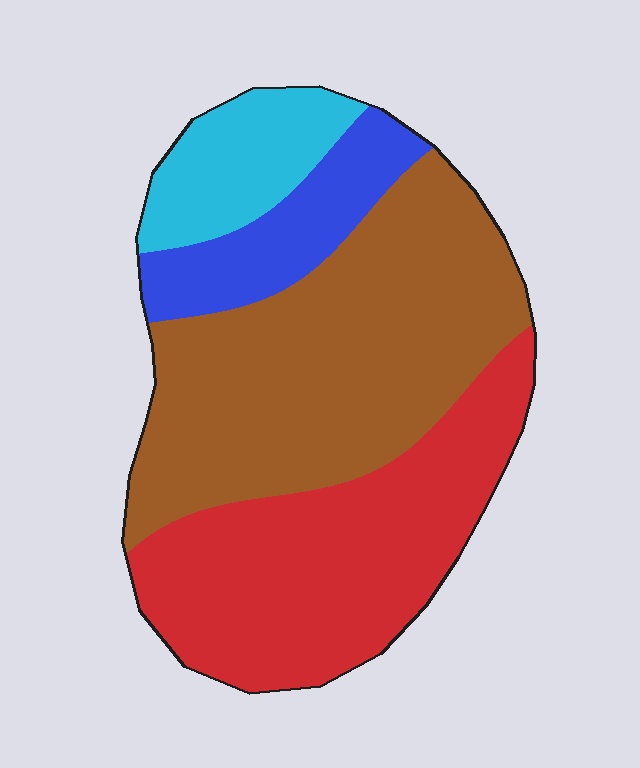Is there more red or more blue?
Red.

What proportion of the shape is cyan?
Cyan takes up less than a quarter of the shape.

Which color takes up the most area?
Brown, at roughly 45%.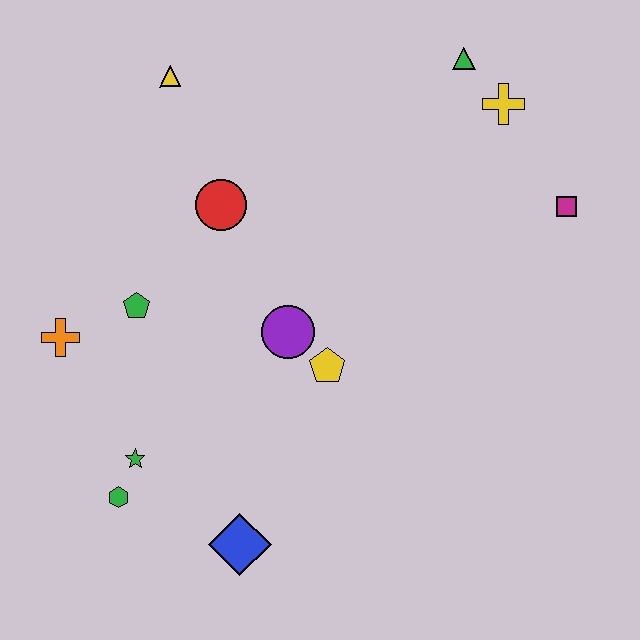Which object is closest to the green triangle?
The yellow cross is closest to the green triangle.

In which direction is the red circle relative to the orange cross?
The red circle is to the right of the orange cross.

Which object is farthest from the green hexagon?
The green triangle is farthest from the green hexagon.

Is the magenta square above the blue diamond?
Yes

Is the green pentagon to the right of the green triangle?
No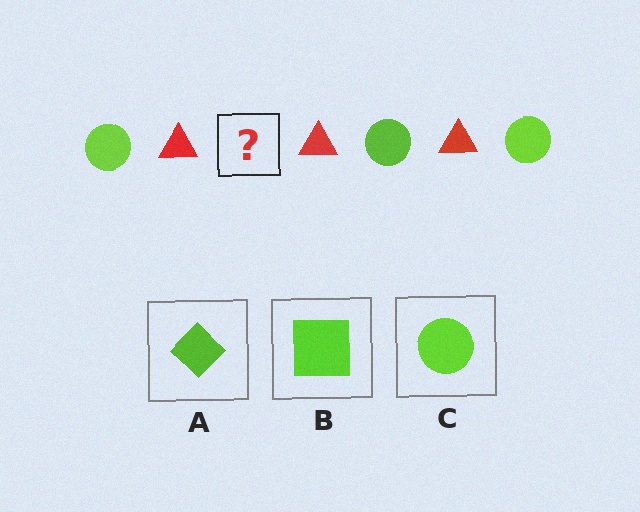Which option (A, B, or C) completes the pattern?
C.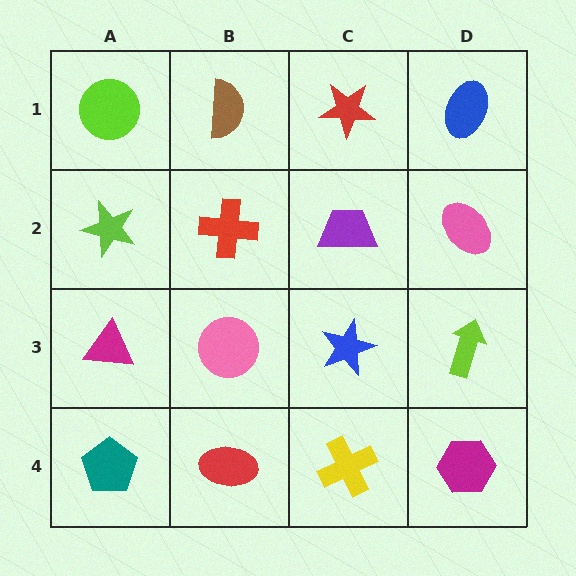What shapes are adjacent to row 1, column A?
A lime star (row 2, column A), a brown semicircle (row 1, column B).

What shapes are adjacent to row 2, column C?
A red star (row 1, column C), a blue star (row 3, column C), a red cross (row 2, column B), a pink ellipse (row 2, column D).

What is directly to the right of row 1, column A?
A brown semicircle.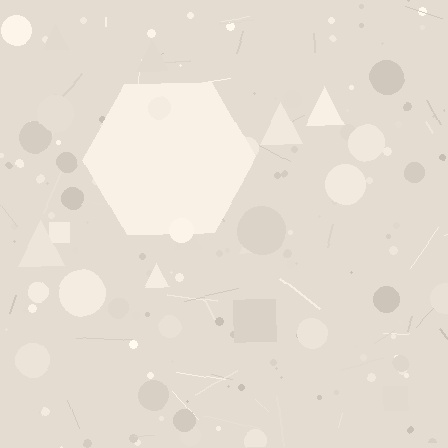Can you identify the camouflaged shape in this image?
The camouflaged shape is a hexagon.